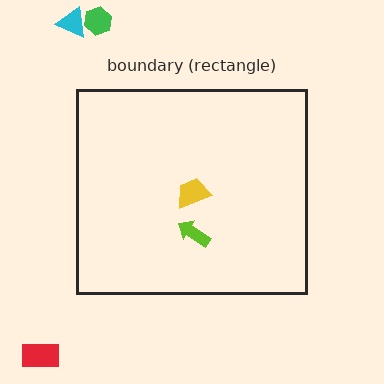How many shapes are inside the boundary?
2 inside, 3 outside.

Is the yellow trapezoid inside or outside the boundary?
Inside.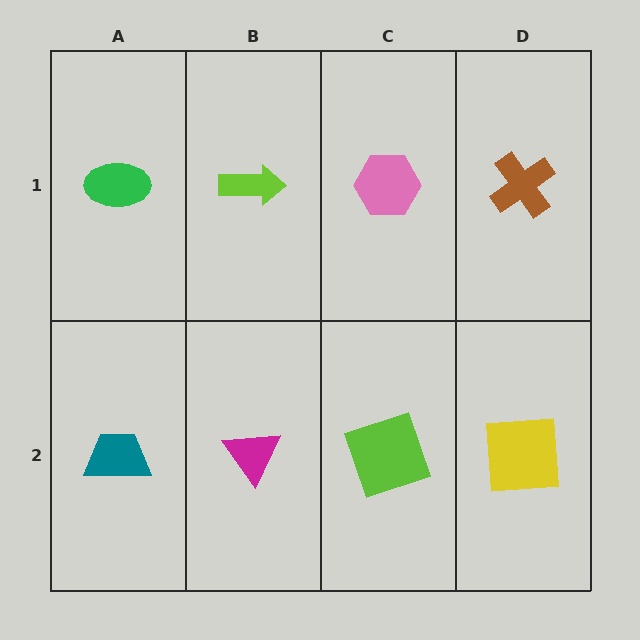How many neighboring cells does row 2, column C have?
3.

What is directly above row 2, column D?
A brown cross.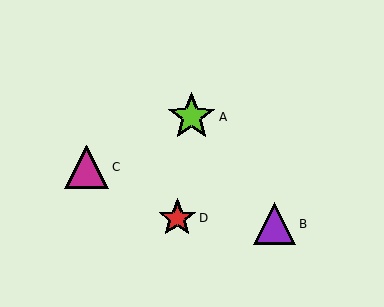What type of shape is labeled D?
Shape D is a red star.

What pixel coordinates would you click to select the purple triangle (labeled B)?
Click at (274, 224) to select the purple triangle B.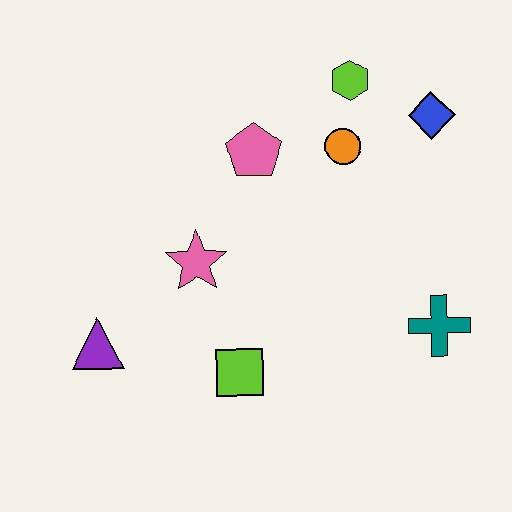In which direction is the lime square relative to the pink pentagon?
The lime square is below the pink pentagon.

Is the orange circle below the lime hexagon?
Yes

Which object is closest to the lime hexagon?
The orange circle is closest to the lime hexagon.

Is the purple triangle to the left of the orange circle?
Yes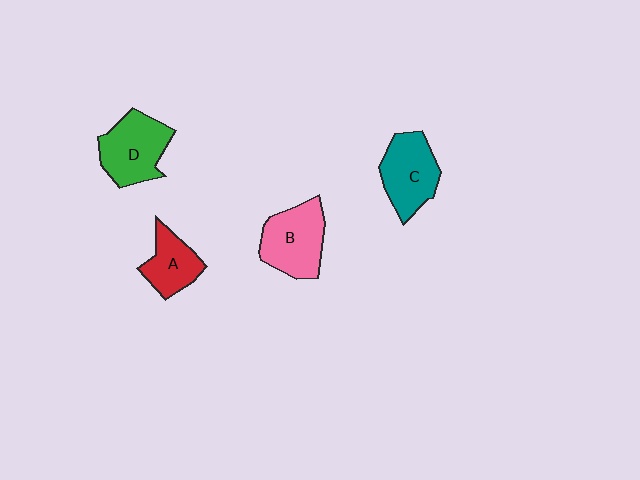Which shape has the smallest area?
Shape A (red).